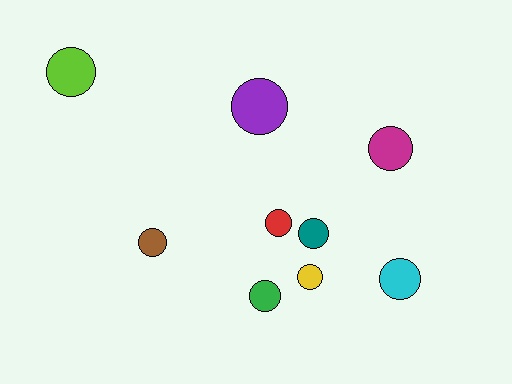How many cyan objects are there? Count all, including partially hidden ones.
There is 1 cyan object.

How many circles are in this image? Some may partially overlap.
There are 9 circles.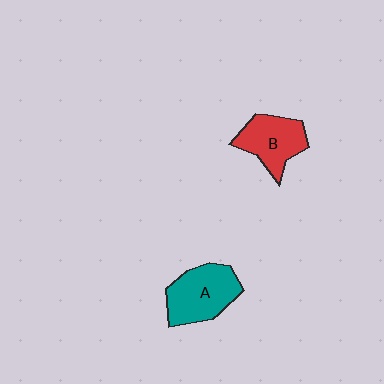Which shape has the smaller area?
Shape B (red).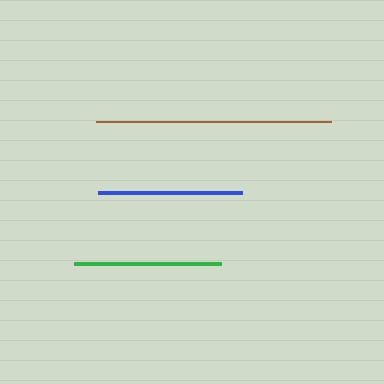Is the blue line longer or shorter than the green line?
The green line is longer than the blue line.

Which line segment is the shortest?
The blue line is the shortest at approximately 145 pixels.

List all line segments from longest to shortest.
From longest to shortest: brown, green, blue.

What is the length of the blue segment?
The blue segment is approximately 145 pixels long.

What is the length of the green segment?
The green segment is approximately 147 pixels long.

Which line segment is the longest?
The brown line is the longest at approximately 235 pixels.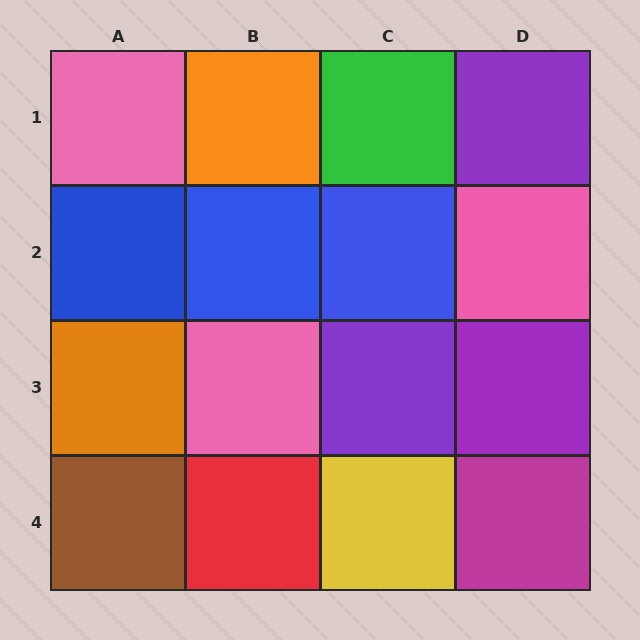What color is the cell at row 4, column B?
Red.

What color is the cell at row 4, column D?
Magenta.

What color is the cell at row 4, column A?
Brown.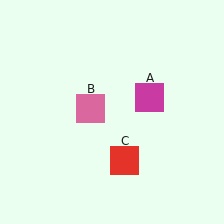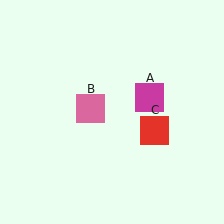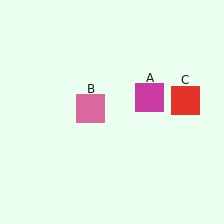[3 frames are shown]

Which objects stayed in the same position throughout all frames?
Magenta square (object A) and pink square (object B) remained stationary.